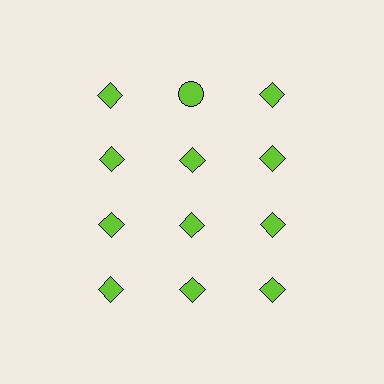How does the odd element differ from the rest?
It has a different shape: circle instead of diamond.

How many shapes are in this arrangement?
There are 12 shapes arranged in a grid pattern.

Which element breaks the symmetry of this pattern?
The lime circle in the top row, second from left column breaks the symmetry. All other shapes are lime diamonds.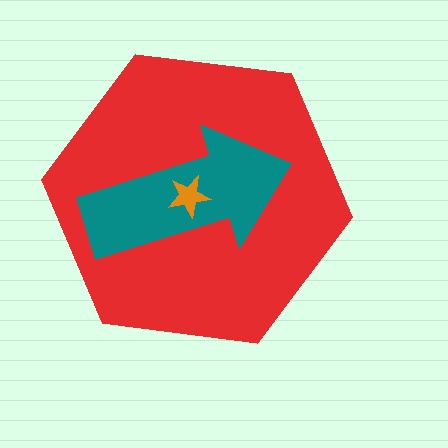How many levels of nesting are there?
3.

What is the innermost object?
The orange star.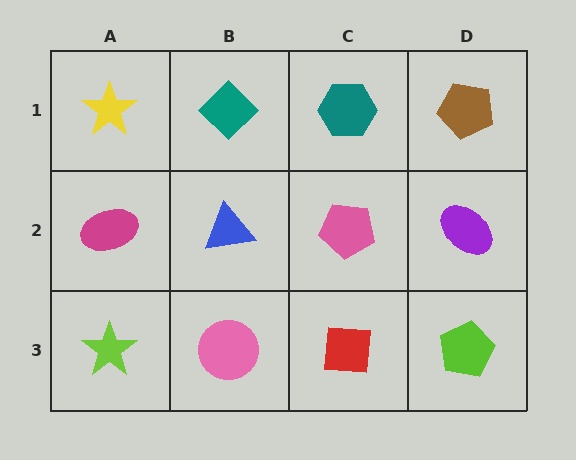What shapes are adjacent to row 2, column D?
A brown pentagon (row 1, column D), a lime pentagon (row 3, column D), a pink pentagon (row 2, column C).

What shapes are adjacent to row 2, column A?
A yellow star (row 1, column A), a lime star (row 3, column A), a blue triangle (row 2, column B).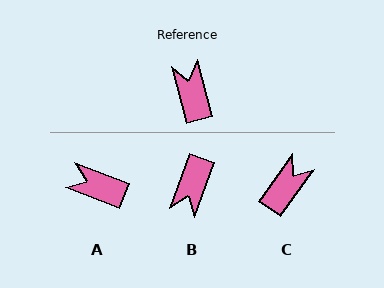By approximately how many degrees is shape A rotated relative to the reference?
Approximately 54 degrees counter-clockwise.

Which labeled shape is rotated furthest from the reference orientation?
B, about 145 degrees away.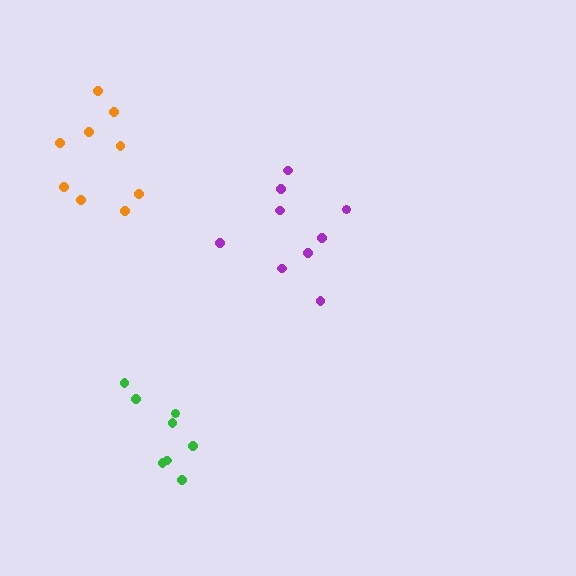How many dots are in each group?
Group 1: 8 dots, Group 2: 9 dots, Group 3: 9 dots (26 total).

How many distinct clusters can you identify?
There are 3 distinct clusters.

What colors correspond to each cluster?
The clusters are colored: green, orange, purple.